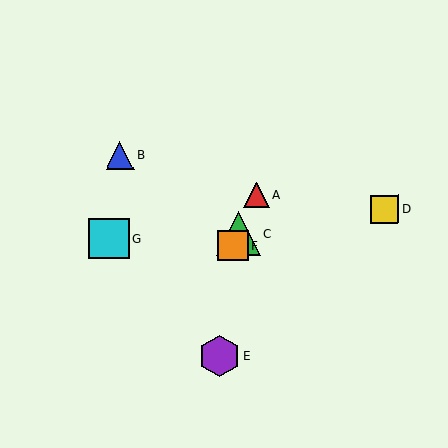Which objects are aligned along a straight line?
Objects A, C, F are aligned along a straight line.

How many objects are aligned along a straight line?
3 objects (A, C, F) are aligned along a straight line.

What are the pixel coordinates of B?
Object B is at (120, 155).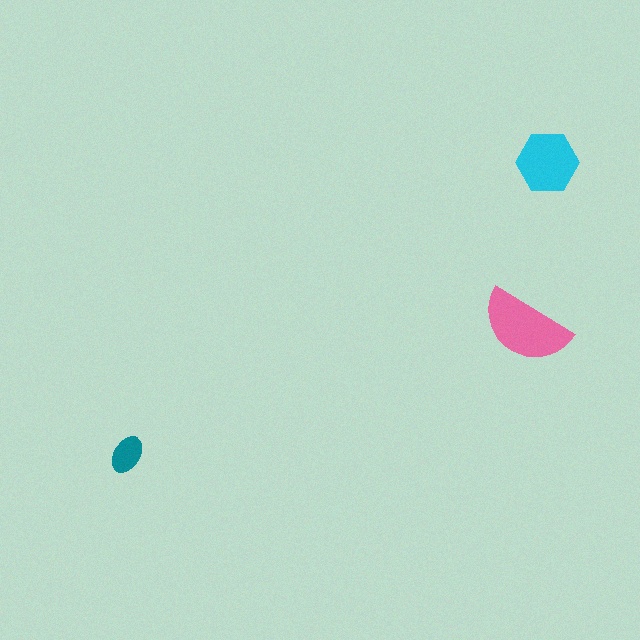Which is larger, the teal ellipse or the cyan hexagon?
The cyan hexagon.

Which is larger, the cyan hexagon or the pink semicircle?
The pink semicircle.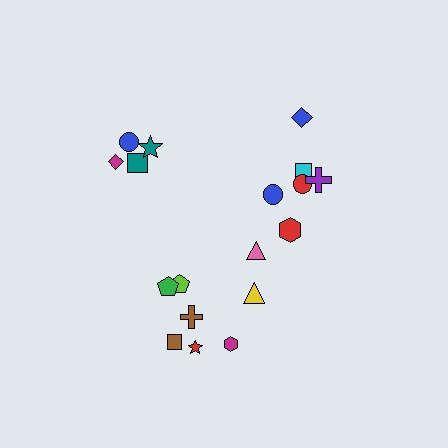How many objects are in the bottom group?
There are 8 objects.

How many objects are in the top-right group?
There are 6 objects.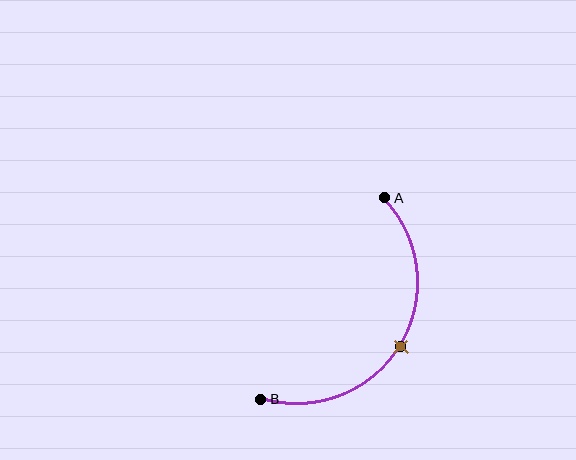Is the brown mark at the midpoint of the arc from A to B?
Yes. The brown mark lies on the arc at equal arc-length from both A and B — it is the arc midpoint.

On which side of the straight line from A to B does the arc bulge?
The arc bulges to the right of the straight line connecting A and B.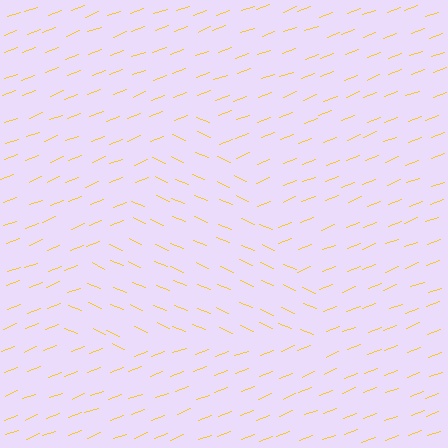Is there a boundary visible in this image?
Yes, there is a texture boundary formed by a change in line orientation.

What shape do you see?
I see a triangle.